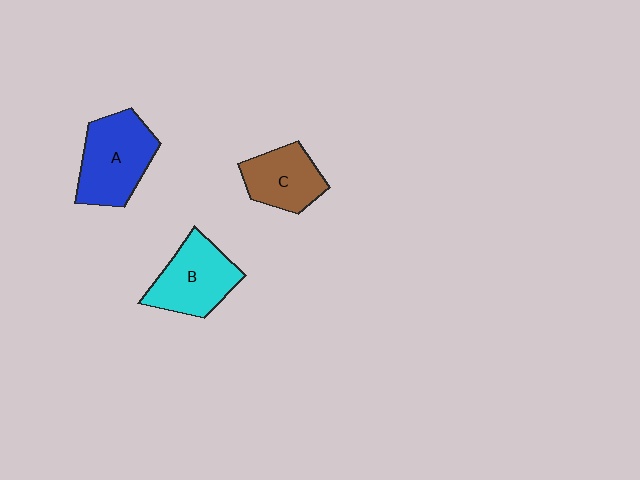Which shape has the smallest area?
Shape C (brown).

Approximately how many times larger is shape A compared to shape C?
Approximately 1.4 times.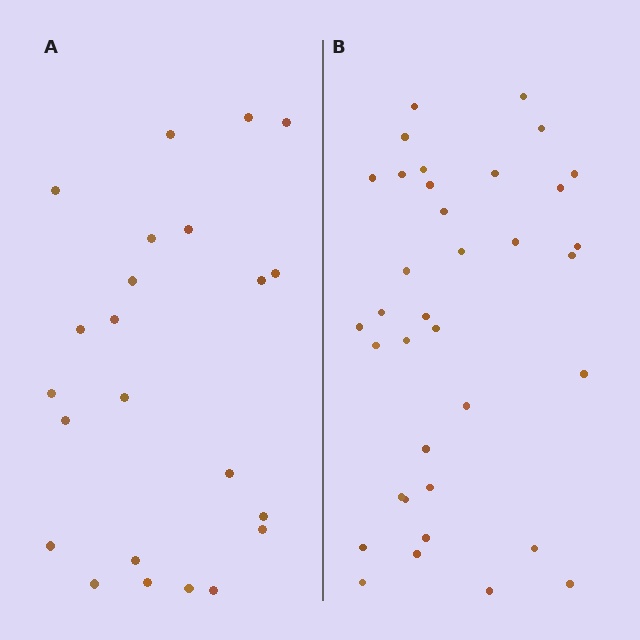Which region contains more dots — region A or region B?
Region B (the right region) has more dots.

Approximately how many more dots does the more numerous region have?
Region B has approximately 15 more dots than region A.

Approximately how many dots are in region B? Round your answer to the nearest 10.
About 40 dots. (The exact count is 36, which rounds to 40.)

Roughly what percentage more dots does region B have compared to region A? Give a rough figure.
About 55% more.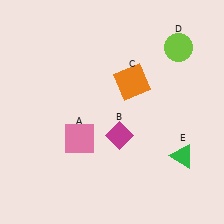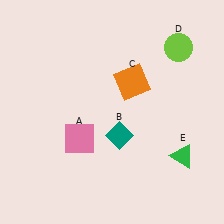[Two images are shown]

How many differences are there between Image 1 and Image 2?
There is 1 difference between the two images.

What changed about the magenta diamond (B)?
In Image 1, B is magenta. In Image 2, it changed to teal.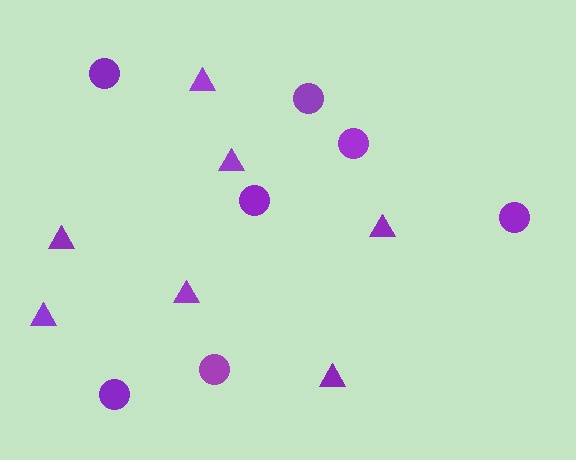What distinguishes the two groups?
There are 2 groups: one group of circles (7) and one group of triangles (7).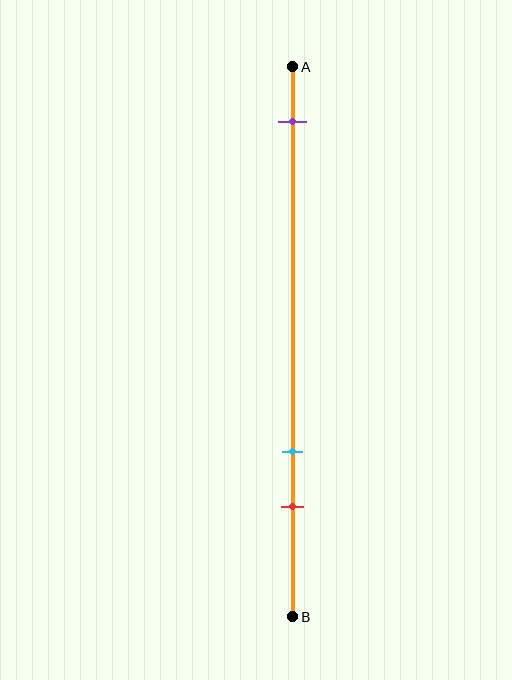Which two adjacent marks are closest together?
The cyan and red marks are the closest adjacent pair.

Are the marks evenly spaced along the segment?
No, the marks are not evenly spaced.